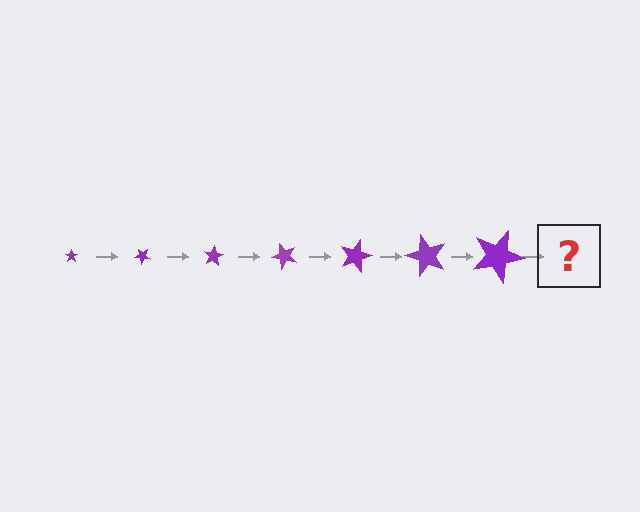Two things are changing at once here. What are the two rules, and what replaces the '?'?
The two rules are that the star grows larger each step and it rotates 40 degrees each step. The '?' should be a star, larger than the previous one and rotated 280 degrees from the start.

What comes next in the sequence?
The next element should be a star, larger than the previous one and rotated 280 degrees from the start.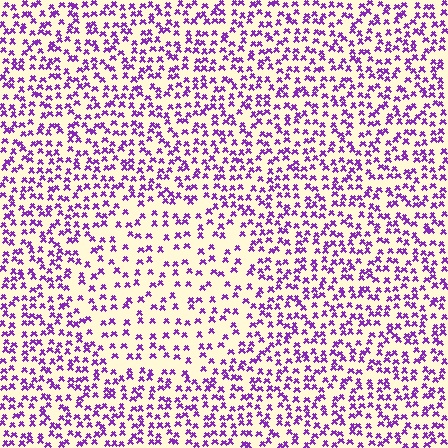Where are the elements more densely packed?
The elements are more densely packed outside the circle boundary.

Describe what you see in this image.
The image contains small purple elements arranged at two different densities. A circle-shaped region is visible where the elements are less densely packed than the surrounding area.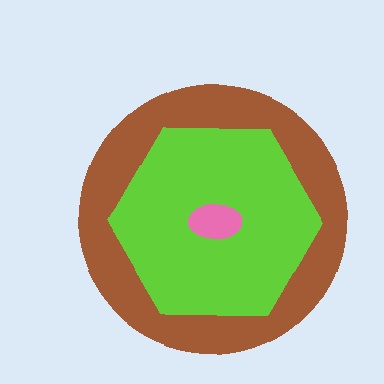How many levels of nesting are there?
3.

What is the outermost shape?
The brown circle.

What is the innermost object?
The pink ellipse.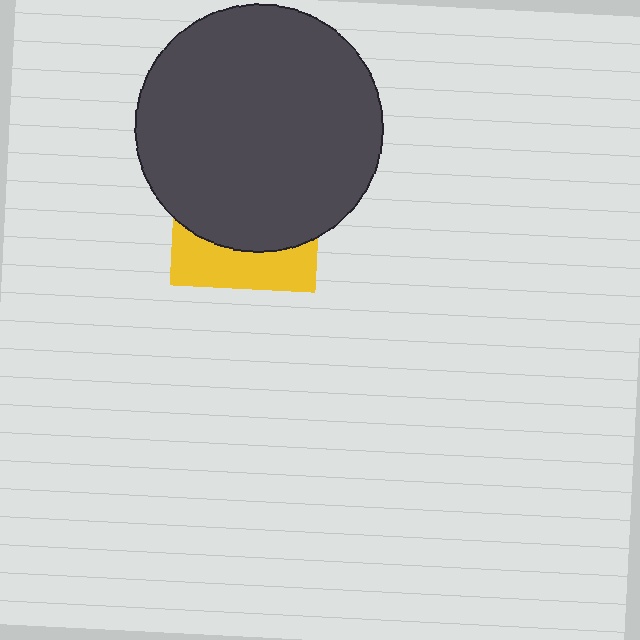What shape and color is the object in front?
The object in front is a dark gray circle.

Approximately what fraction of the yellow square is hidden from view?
Roughly 69% of the yellow square is hidden behind the dark gray circle.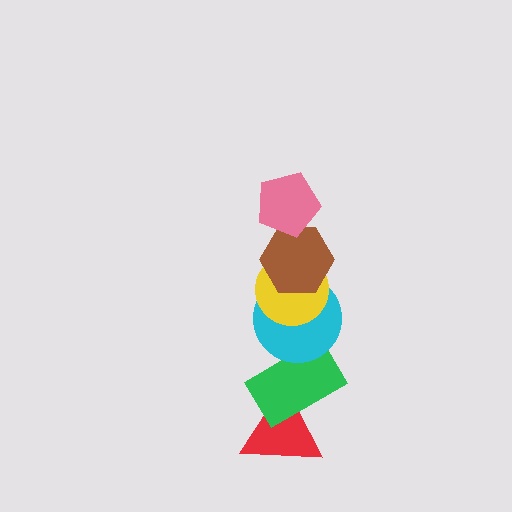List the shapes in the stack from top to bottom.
From top to bottom: the pink pentagon, the brown hexagon, the yellow circle, the cyan circle, the green rectangle, the red triangle.